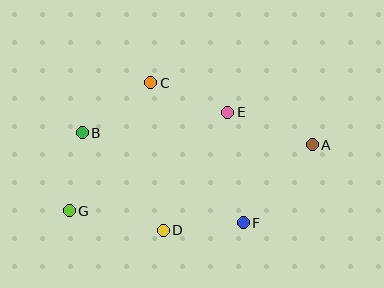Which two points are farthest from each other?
Points A and G are farthest from each other.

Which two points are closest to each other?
Points B and G are closest to each other.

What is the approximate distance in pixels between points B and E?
The distance between B and E is approximately 147 pixels.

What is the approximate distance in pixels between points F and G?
The distance between F and G is approximately 174 pixels.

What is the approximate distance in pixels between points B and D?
The distance between B and D is approximately 126 pixels.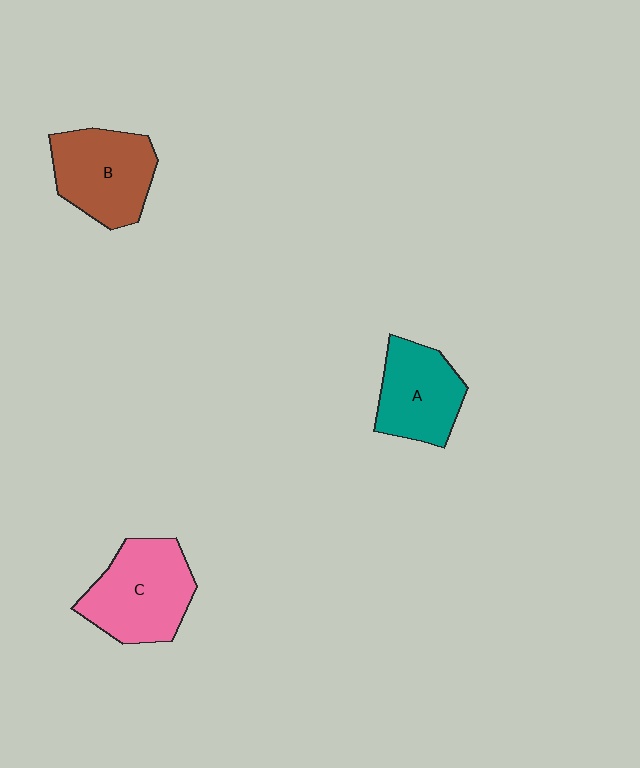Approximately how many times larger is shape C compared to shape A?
Approximately 1.2 times.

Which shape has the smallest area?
Shape A (teal).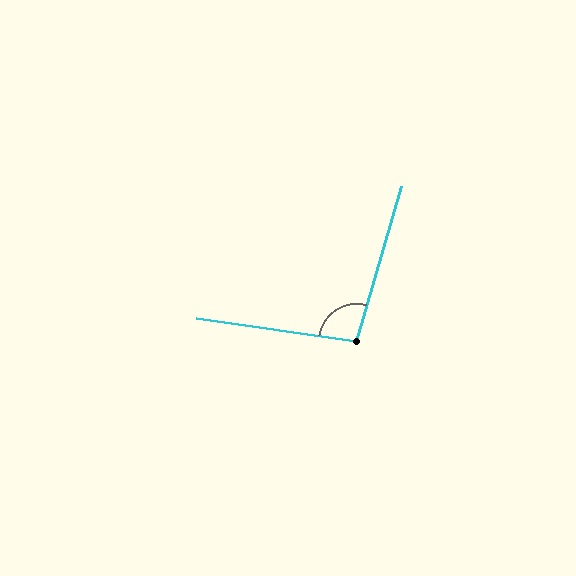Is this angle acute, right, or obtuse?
It is obtuse.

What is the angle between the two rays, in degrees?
Approximately 98 degrees.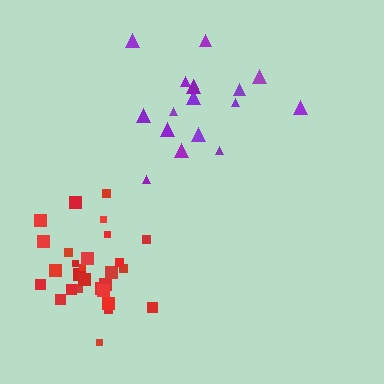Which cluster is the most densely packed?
Red.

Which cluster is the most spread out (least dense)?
Purple.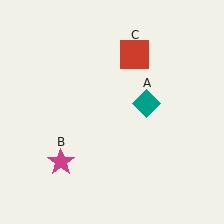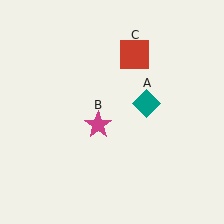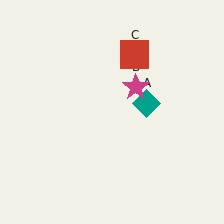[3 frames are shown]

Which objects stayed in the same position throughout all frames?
Teal diamond (object A) and red square (object C) remained stationary.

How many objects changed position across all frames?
1 object changed position: magenta star (object B).